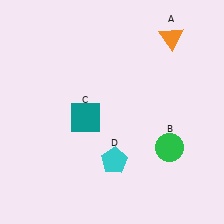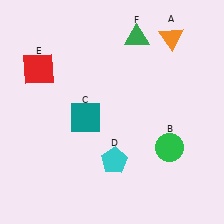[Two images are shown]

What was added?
A red square (E), a green triangle (F) were added in Image 2.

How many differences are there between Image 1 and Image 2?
There are 2 differences between the two images.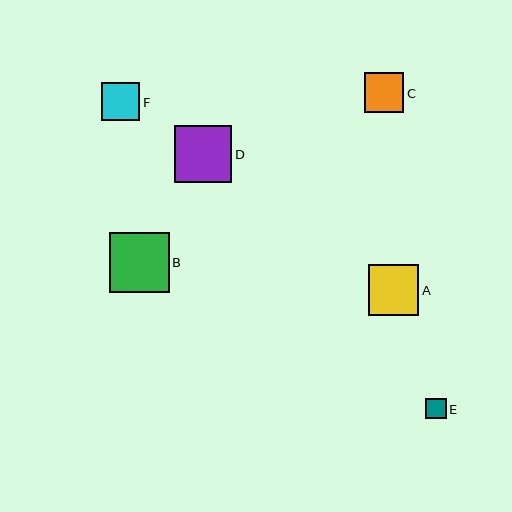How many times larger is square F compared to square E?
Square F is approximately 1.8 times the size of square E.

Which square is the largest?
Square B is the largest with a size of approximately 60 pixels.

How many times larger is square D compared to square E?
Square D is approximately 2.7 times the size of square E.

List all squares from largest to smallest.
From largest to smallest: B, D, A, C, F, E.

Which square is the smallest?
Square E is the smallest with a size of approximately 21 pixels.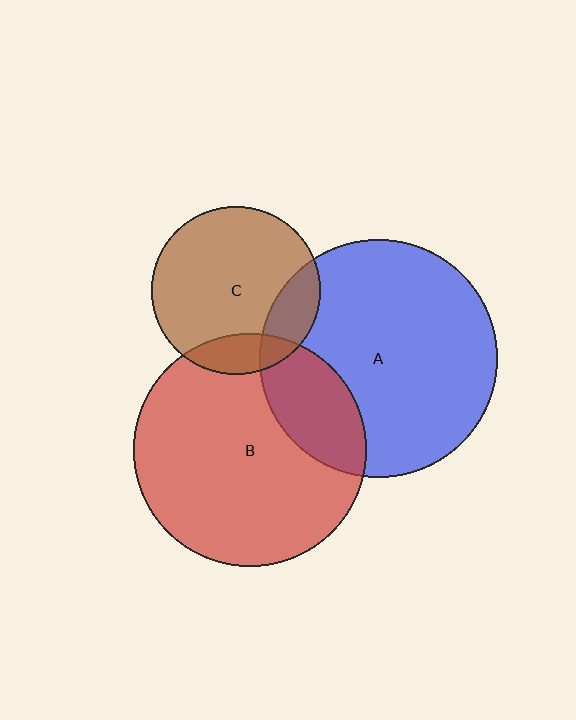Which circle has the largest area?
Circle A (blue).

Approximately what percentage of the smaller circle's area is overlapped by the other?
Approximately 20%.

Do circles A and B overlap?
Yes.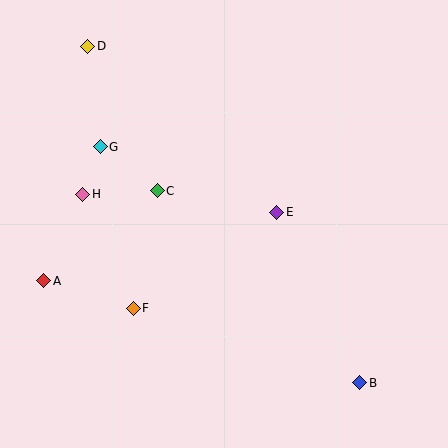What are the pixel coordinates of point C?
Point C is at (157, 191).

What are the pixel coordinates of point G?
Point G is at (100, 147).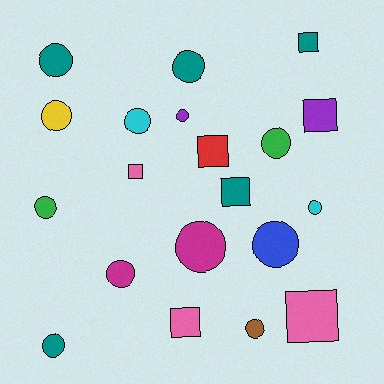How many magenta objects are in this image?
There are 2 magenta objects.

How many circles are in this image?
There are 13 circles.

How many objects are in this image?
There are 20 objects.